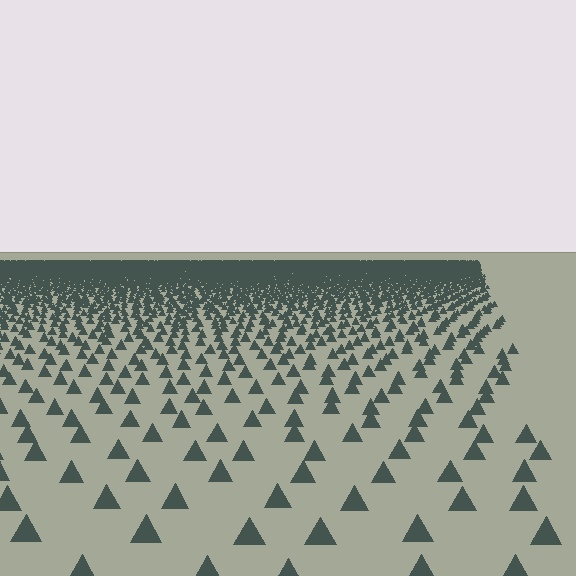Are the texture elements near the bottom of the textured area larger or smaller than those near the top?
Larger. Near the bottom, elements are closer to the viewer and appear at a bigger on-screen size.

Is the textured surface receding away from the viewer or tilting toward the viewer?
The surface is receding away from the viewer. Texture elements get smaller and denser toward the top.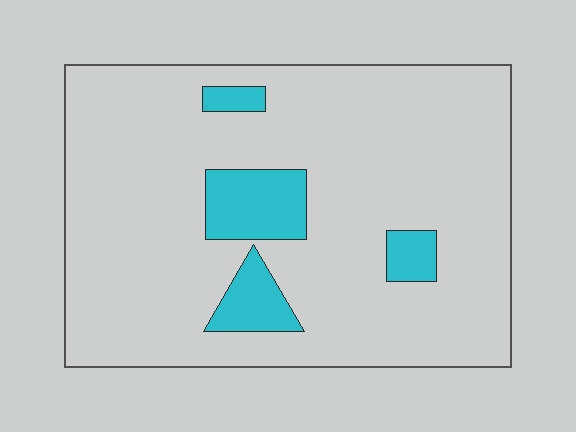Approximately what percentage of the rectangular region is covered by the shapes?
Approximately 10%.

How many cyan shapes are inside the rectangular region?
4.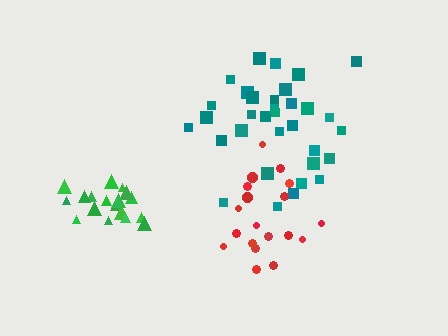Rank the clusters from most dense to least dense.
green, teal, red.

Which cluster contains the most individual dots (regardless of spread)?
Teal (33).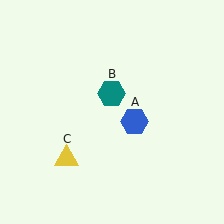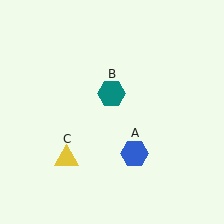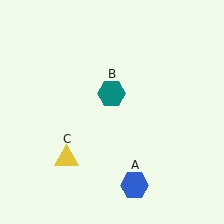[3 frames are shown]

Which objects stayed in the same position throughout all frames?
Teal hexagon (object B) and yellow triangle (object C) remained stationary.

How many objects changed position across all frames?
1 object changed position: blue hexagon (object A).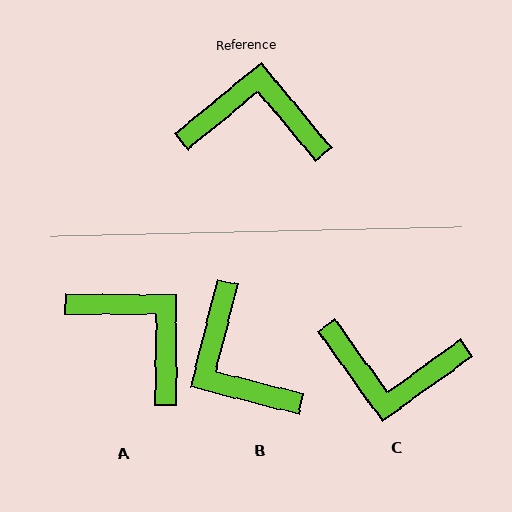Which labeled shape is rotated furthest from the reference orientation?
C, about 176 degrees away.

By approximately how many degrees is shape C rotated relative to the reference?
Approximately 176 degrees counter-clockwise.